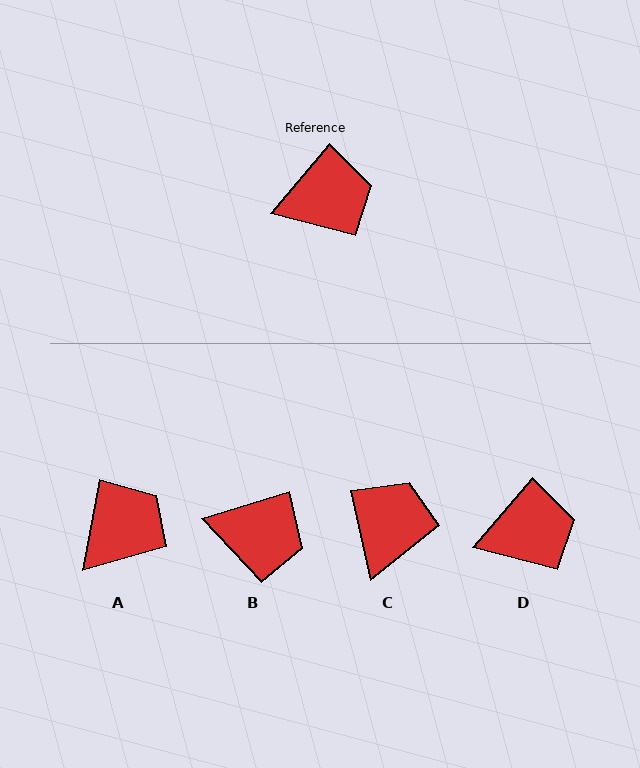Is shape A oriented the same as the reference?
No, it is off by about 30 degrees.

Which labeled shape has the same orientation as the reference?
D.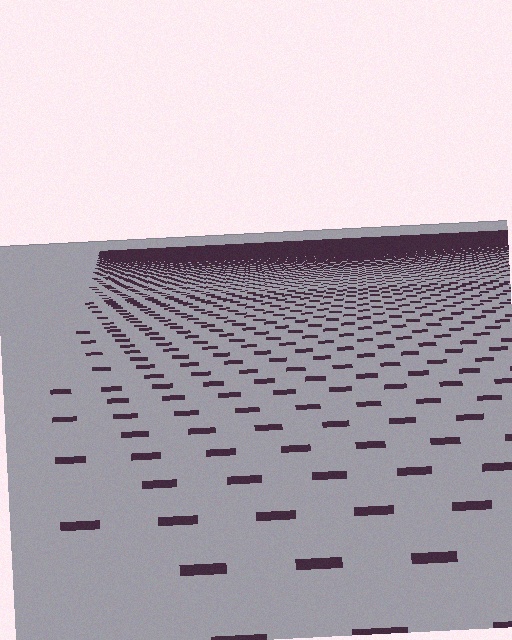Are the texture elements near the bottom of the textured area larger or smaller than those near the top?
Larger. Near the bottom, elements are closer to the viewer and appear at a bigger on-screen size.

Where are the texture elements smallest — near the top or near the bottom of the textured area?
Near the top.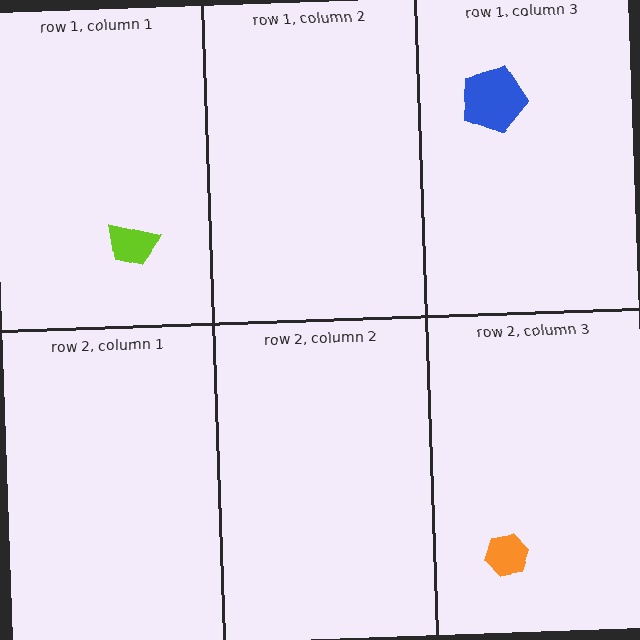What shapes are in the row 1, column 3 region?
The blue pentagon.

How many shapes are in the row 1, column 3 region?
1.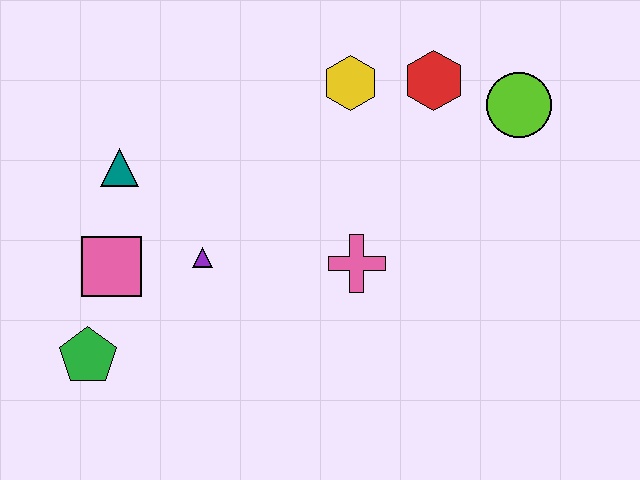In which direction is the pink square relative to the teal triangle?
The pink square is below the teal triangle.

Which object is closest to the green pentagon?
The pink square is closest to the green pentagon.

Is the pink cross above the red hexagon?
No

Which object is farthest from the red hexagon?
The green pentagon is farthest from the red hexagon.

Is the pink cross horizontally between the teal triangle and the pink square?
No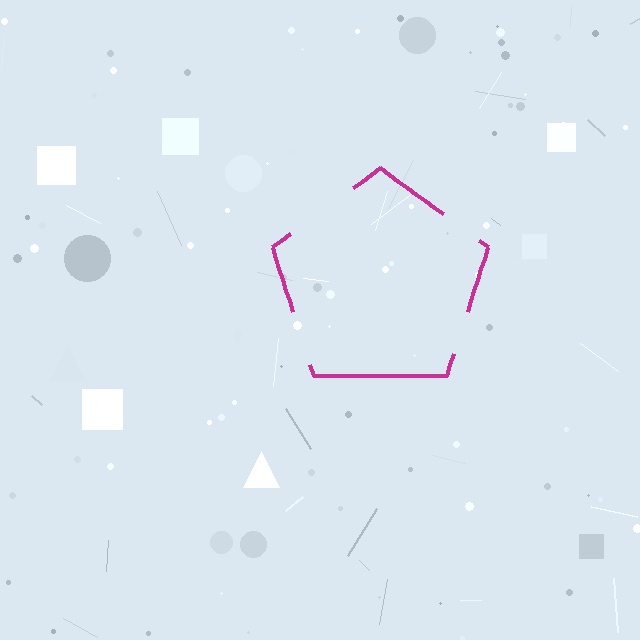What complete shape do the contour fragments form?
The contour fragments form a pentagon.